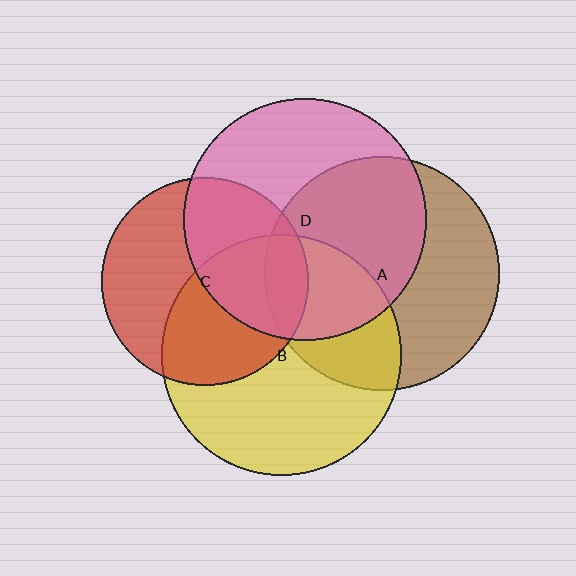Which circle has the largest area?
Circle D (pink).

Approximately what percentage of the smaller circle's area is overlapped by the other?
Approximately 35%.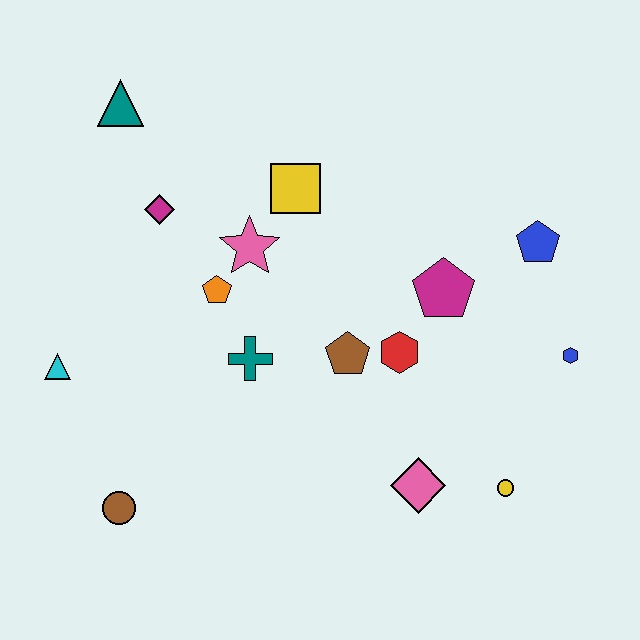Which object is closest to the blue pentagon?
The magenta pentagon is closest to the blue pentagon.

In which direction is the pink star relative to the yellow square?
The pink star is below the yellow square.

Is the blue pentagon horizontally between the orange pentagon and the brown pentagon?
No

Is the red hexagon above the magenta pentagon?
No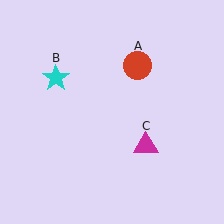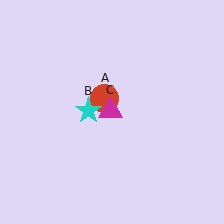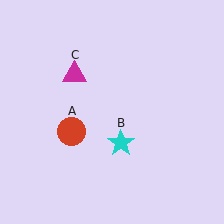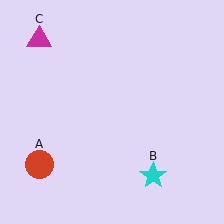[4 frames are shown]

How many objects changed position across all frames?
3 objects changed position: red circle (object A), cyan star (object B), magenta triangle (object C).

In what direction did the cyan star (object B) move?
The cyan star (object B) moved down and to the right.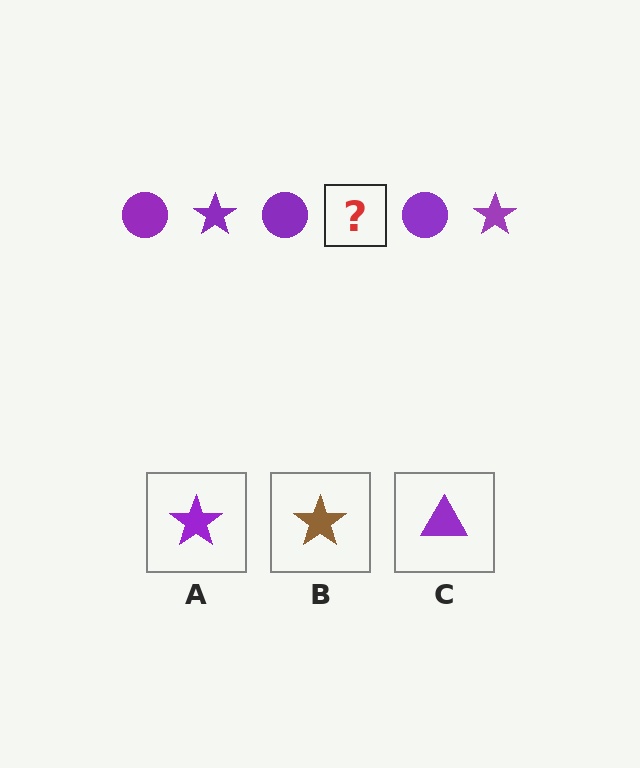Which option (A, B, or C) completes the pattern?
A.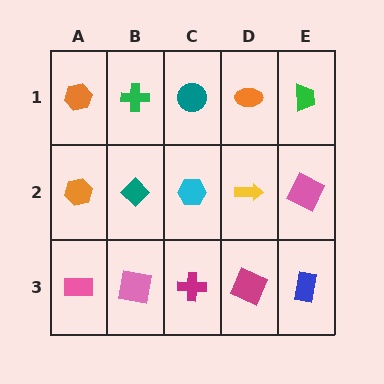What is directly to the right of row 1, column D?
A green trapezoid.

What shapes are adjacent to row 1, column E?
A pink square (row 2, column E), an orange ellipse (row 1, column D).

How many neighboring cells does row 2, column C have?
4.